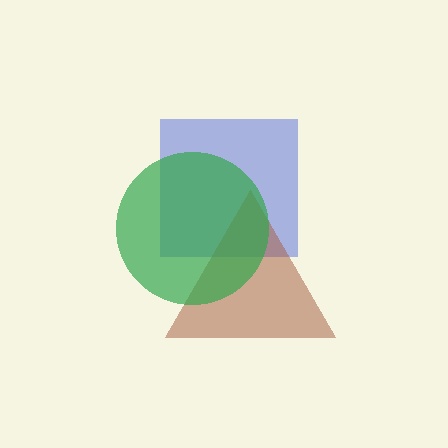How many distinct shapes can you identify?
There are 3 distinct shapes: a blue square, a brown triangle, a green circle.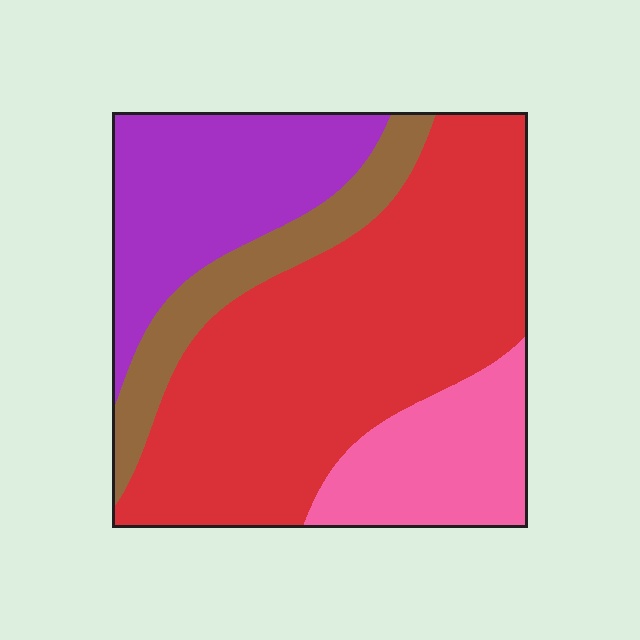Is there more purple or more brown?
Purple.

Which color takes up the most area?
Red, at roughly 50%.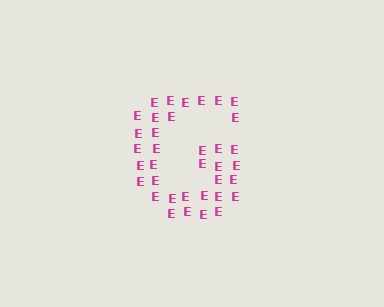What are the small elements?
The small elements are letter E's.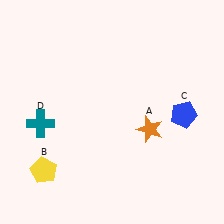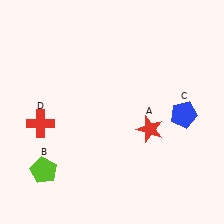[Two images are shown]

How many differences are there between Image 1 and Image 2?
There are 3 differences between the two images.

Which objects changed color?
A changed from orange to red. B changed from yellow to lime. D changed from teal to red.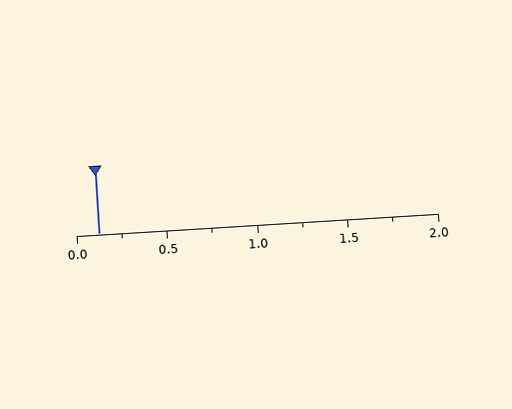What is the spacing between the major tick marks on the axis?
The major ticks are spaced 0.5 apart.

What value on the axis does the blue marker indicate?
The marker indicates approximately 0.12.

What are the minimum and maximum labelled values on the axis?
The axis runs from 0.0 to 2.0.